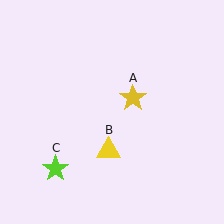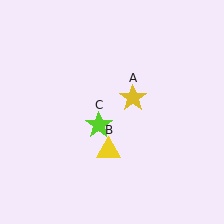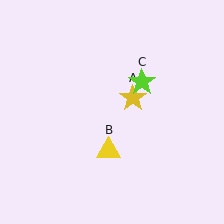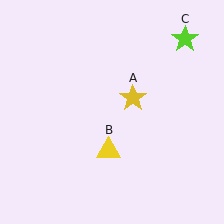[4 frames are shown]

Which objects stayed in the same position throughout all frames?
Yellow star (object A) and yellow triangle (object B) remained stationary.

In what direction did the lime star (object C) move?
The lime star (object C) moved up and to the right.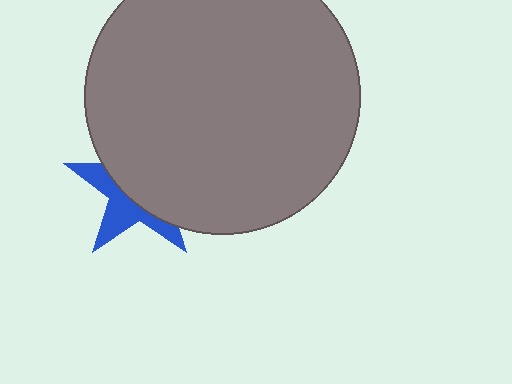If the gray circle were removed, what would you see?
You would see the complete blue star.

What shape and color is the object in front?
The object in front is a gray circle.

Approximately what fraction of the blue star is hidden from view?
Roughly 61% of the blue star is hidden behind the gray circle.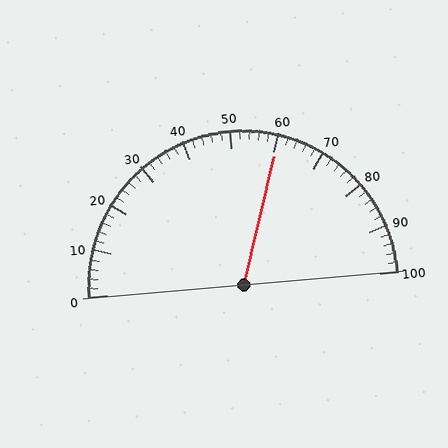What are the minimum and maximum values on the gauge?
The gauge ranges from 0 to 100.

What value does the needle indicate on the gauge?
The needle indicates approximately 60.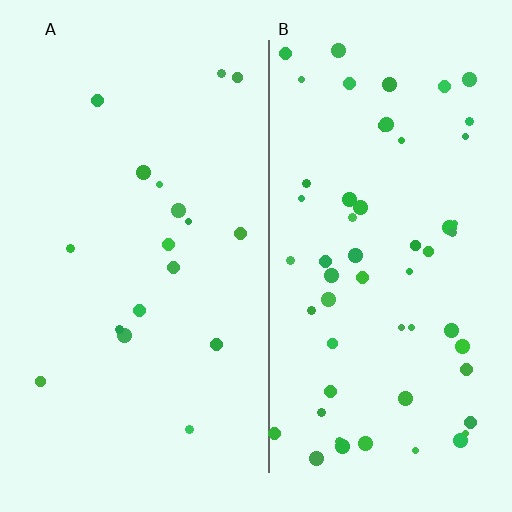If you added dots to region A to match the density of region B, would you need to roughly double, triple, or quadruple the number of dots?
Approximately triple.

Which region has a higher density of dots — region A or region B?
B (the right).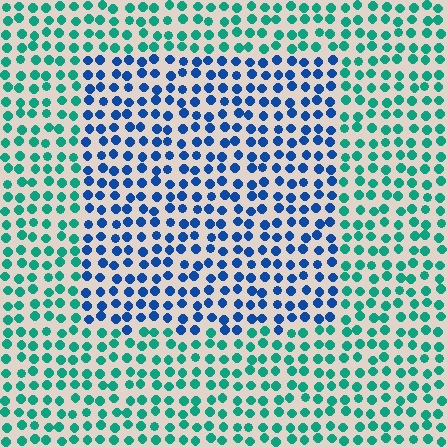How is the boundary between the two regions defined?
The boundary is defined purely by a slight shift in hue (about 51 degrees). Spacing, size, and orientation are identical on both sides.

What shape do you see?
I see a rectangle.